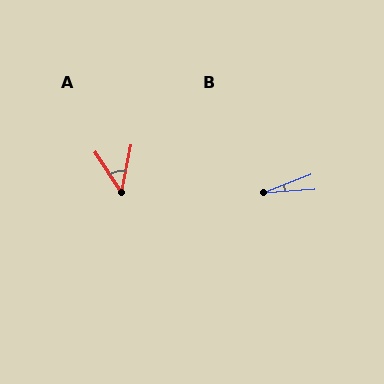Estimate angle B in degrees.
Approximately 17 degrees.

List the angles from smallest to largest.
B (17°), A (44°).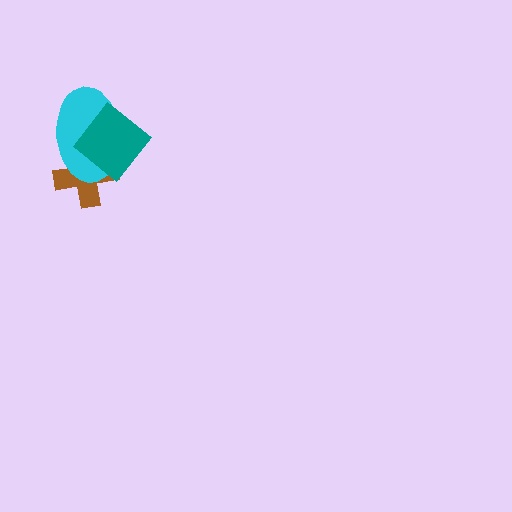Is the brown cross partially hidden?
Yes, it is partially covered by another shape.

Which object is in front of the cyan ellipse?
The teal diamond is in front of the cyan ellipse.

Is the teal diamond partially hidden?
No, no other shape covers it.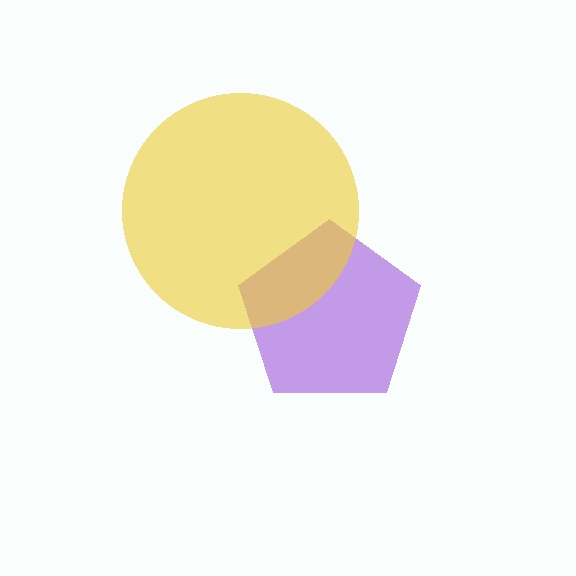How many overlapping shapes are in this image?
There are 2 overlapping shapes in the image.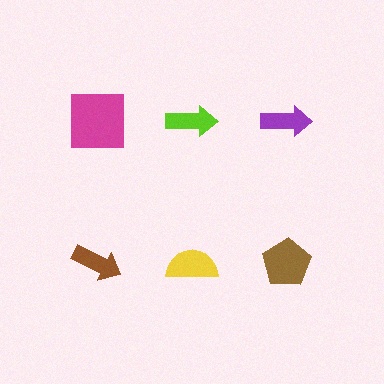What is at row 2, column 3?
A brown pentagon.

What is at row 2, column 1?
A brown arrow.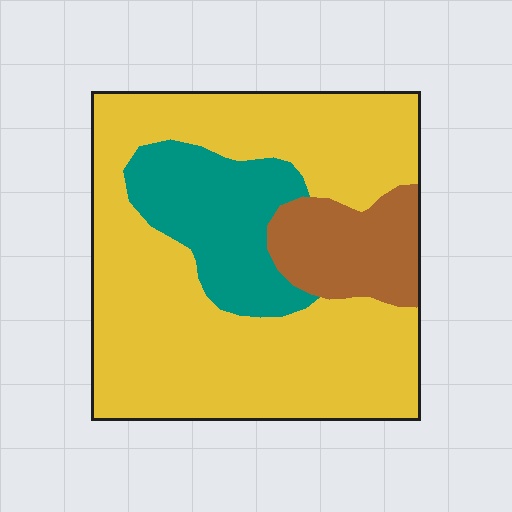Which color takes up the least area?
Brown, at roughly 15%.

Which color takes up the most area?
Yellow, at roughly 70%.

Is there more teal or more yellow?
Yellow.